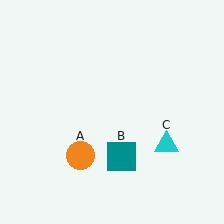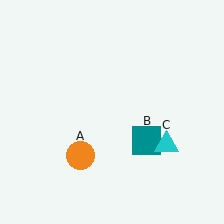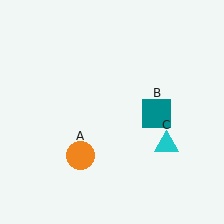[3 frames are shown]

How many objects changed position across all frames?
1 object changed position: teal square (object B).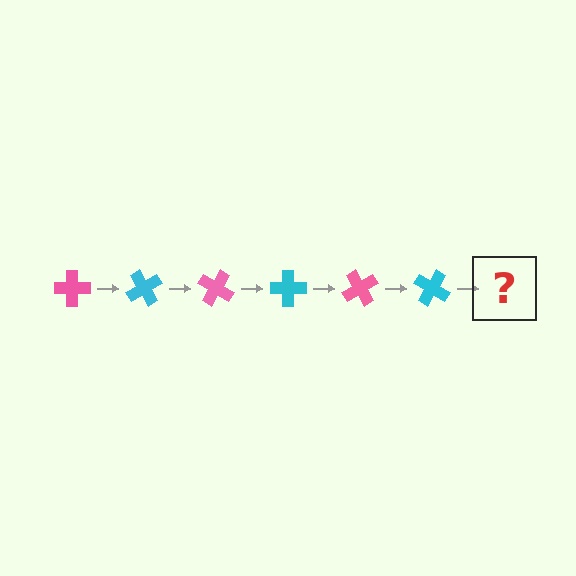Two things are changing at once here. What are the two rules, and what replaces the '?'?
The two rules are that it rotates 60 degrees each step and the color cycles through pink and cyan. The '?' should be a pink cross, rotated 360 degrees from the start.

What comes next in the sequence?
The next element should be a pink cross, rotated 360 degrees from the start.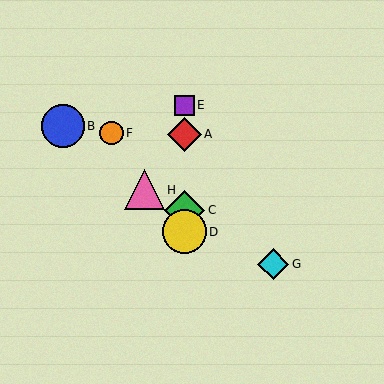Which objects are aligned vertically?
Objects A, C, D, E are aligned vertically.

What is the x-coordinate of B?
Object B is at x≈63.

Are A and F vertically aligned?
No, A is at x≈184 and F is at x≈111.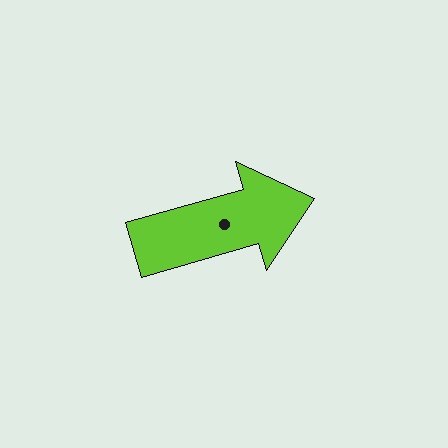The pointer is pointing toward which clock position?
Roughly 2 o'clock.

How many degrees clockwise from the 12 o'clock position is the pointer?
Approximately 74 degrees.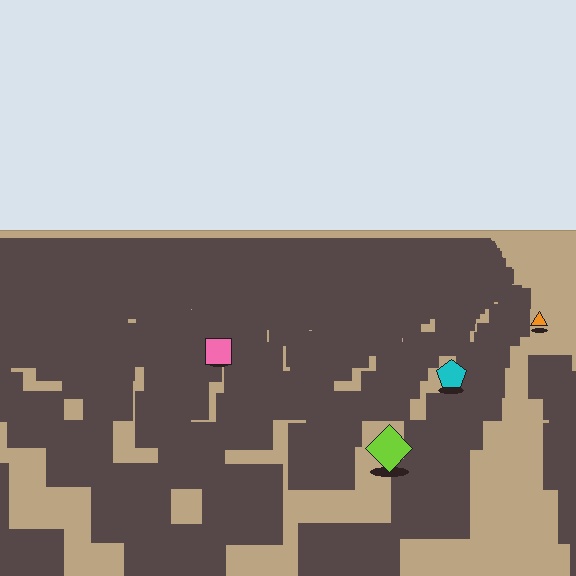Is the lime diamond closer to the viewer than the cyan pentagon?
Yes. The lime diamond is closer — you can tell from the texture gradient: the ground texture is coarser near it.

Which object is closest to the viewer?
The lime diamond is closest. The texture marks near it are larger and more spread out.